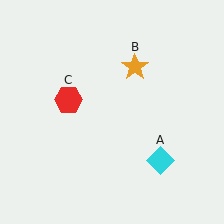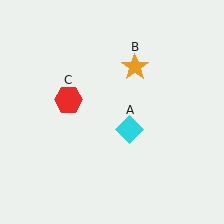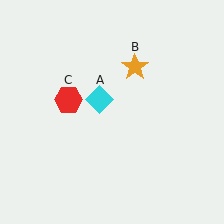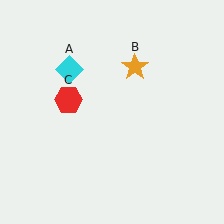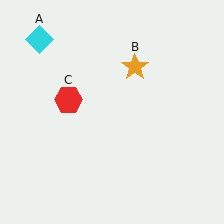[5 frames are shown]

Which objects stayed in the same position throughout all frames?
Orange star (object B) and red hexagon (object C) remained stationary.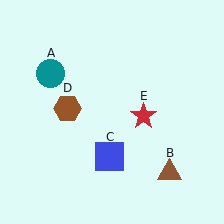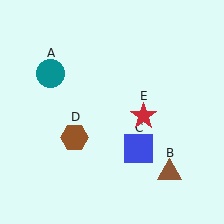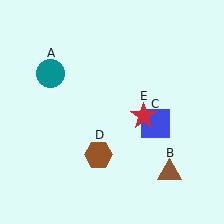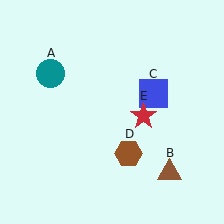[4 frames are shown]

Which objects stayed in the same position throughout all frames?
Teal circle (object A) and brown triangle (object B) and red star (object E) remained stationary.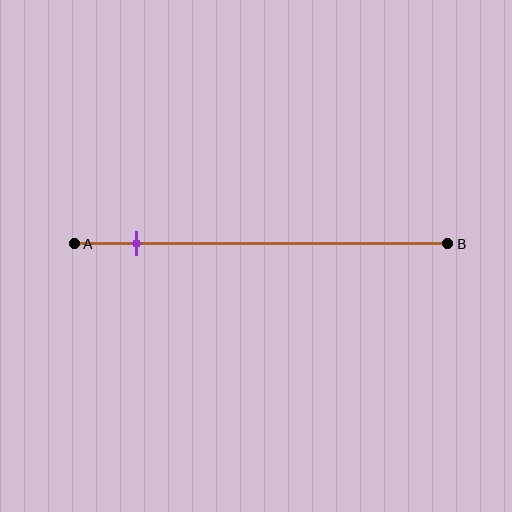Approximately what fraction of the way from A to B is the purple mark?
The purple mark is approximately 15% of the way from A to B.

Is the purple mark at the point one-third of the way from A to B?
No, the mark is at about 15% from A, not at the 33% one-third point.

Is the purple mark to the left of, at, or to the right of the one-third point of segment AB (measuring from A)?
The purple mark is to the left of the one-third point of segment AB.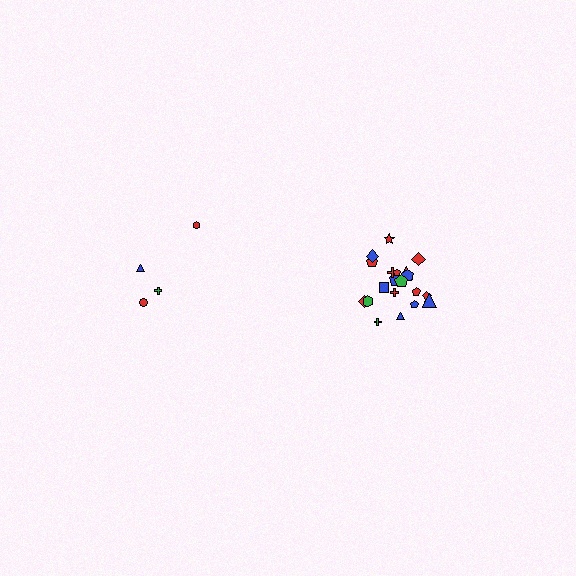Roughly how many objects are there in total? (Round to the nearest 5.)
Roughly 25 objects in total.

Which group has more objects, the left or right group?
The right group.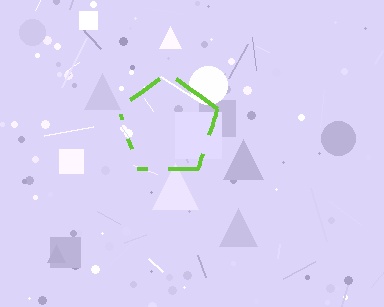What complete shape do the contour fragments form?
The contour fragments form a pentagon.